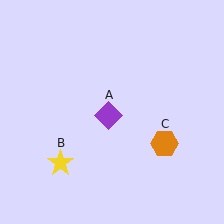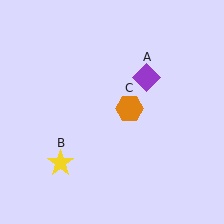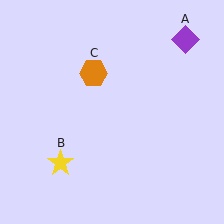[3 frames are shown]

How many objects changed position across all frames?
2 objects changed position: purple diamond (object A), orange hexagon (object C).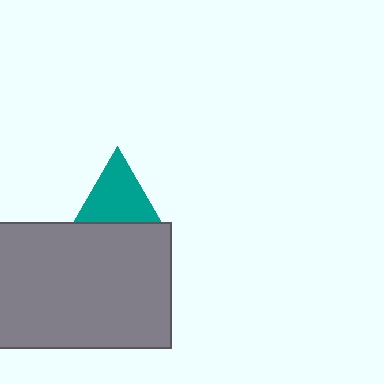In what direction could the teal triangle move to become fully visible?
The teal triangle could move up. That would shift it out from behind the gray rectangle entirely.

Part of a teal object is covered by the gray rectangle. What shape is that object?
It is a triangle.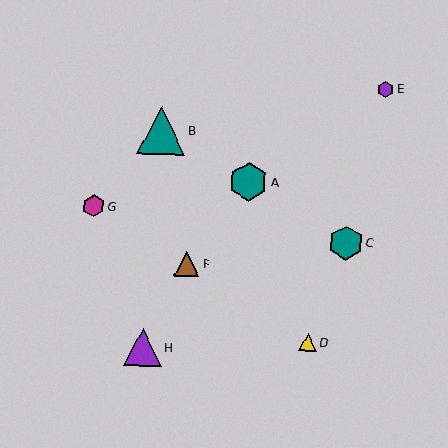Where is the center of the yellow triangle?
The center of the yellow triangle is at (308, 342).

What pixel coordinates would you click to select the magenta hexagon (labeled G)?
Click at (94, 206) to select the magenta hexagon G.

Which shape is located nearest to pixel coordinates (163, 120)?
The teal triangle (labeled B) at (161, 130) is nearest to that location.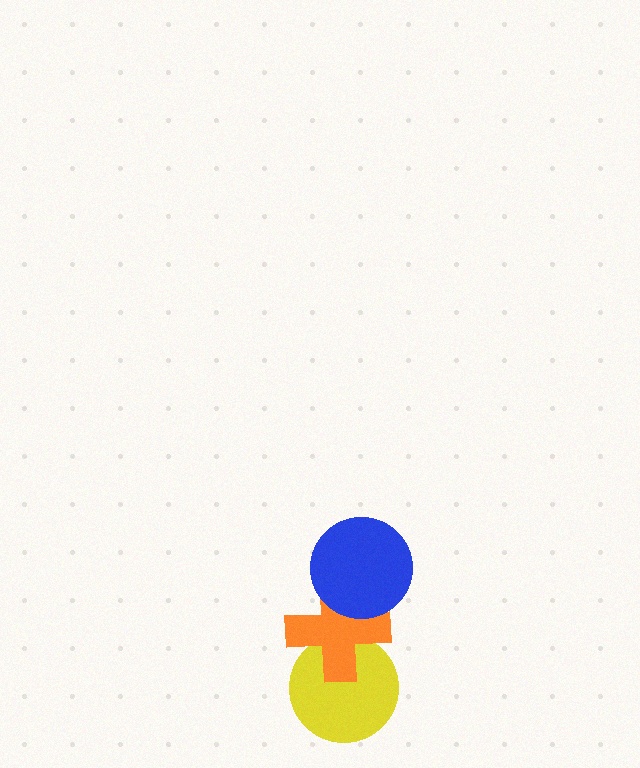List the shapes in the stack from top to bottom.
From top to bottom: the blue circle, the orange cross, the yellow circle.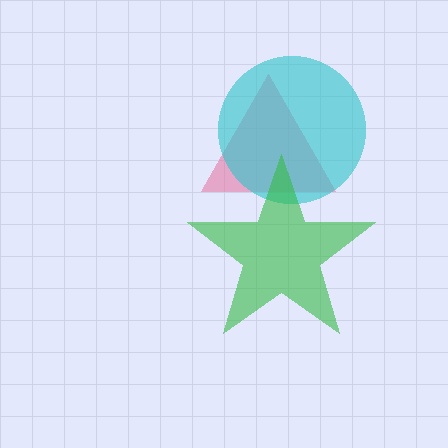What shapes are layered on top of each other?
The layered shapes are: a pink triangle, a cyan circle, a green star.